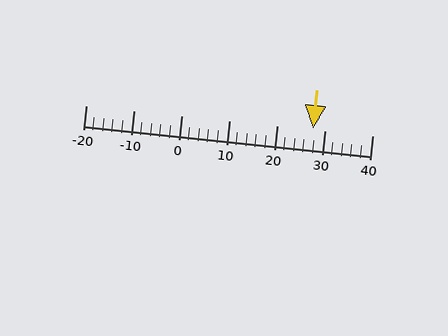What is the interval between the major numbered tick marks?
The major tick marks are spaced 10 units apart.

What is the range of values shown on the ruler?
The ruler shows values from -20 to 40.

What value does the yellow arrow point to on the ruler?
The yellow arrow points to approximately 28.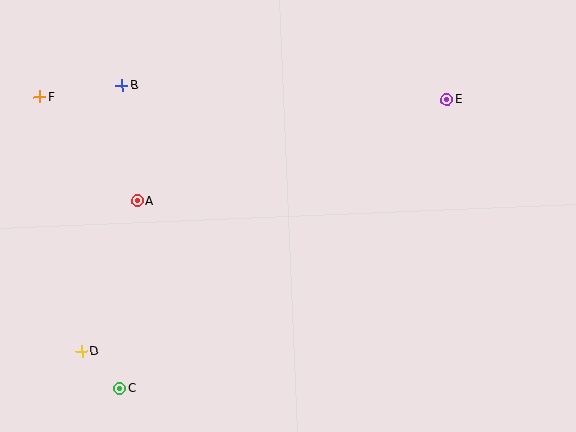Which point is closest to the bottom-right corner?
Point E is closest to the bottom-right corner.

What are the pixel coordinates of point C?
Point C is at (120, 388).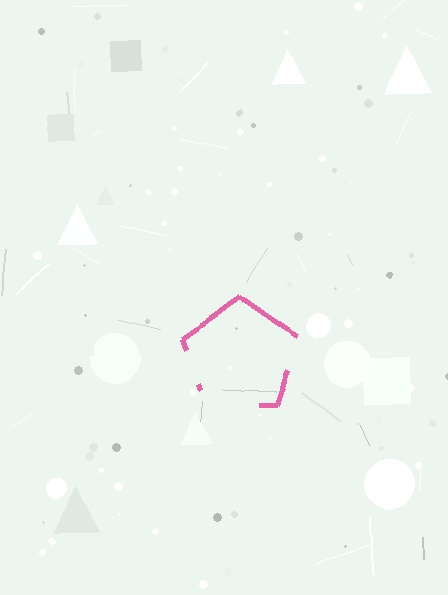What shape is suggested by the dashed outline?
The dashed outline suggests a pentagon.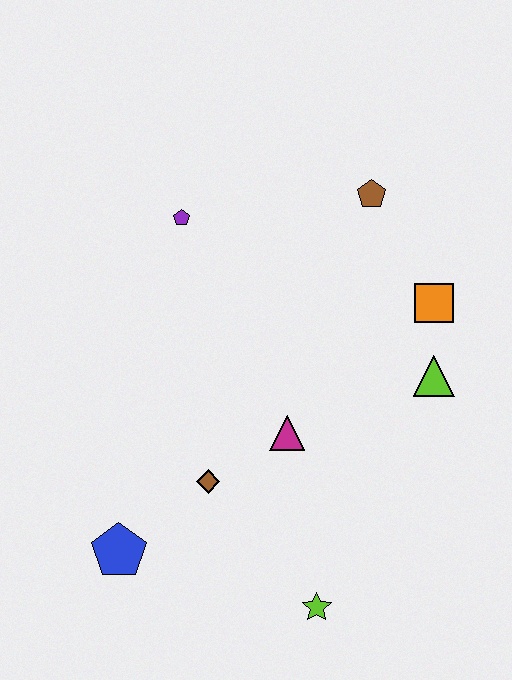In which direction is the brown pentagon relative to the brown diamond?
The brown pentagon is above the brown diamond.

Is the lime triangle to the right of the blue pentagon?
Yes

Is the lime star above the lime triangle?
No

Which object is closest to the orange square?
The lime triangle is closest to the orange square.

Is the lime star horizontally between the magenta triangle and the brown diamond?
No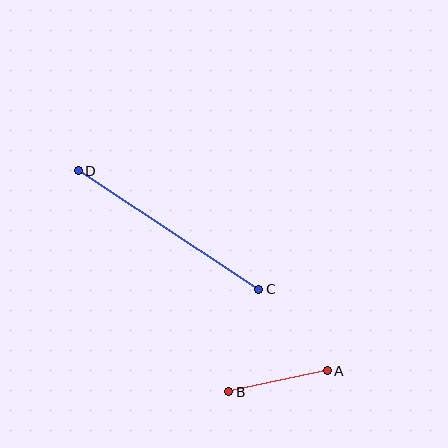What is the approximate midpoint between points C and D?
The midpoint is at approximately (168, 230) pixels.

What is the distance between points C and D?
The distance is approximately 216 pixels.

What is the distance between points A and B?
The distance is approximately 101 pixels.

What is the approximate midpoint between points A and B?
The midpoint is at approximately (278, 381) pixels.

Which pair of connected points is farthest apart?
Points C and D are farthest apart.